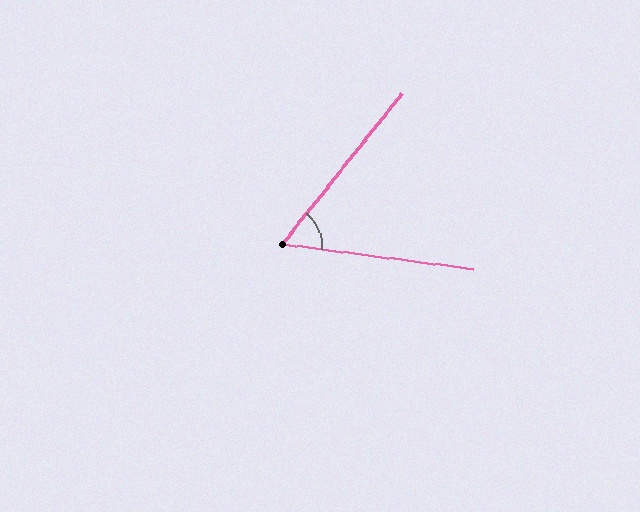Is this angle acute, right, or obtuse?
It is acute.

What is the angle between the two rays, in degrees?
Approximately 59 degrees.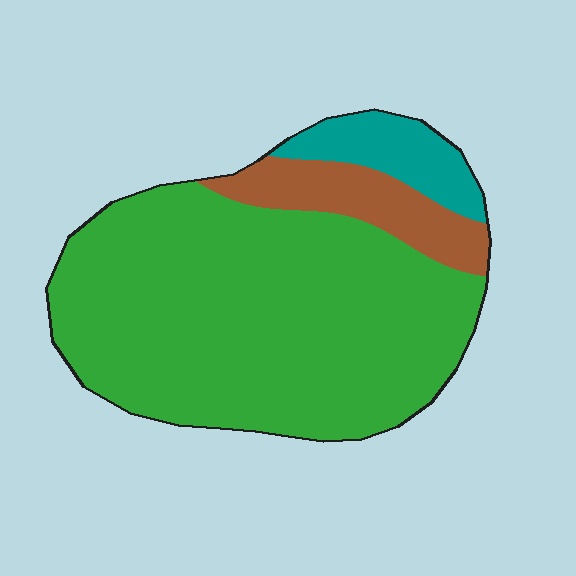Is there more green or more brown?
Green.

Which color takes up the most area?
Green, at roughly 75%.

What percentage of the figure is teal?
Teal takes up about one tenth (1/10) of the figure.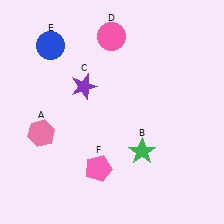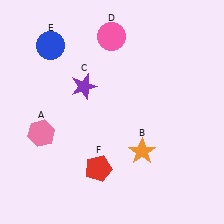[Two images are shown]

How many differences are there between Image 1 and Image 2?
There are 2 differences between the two images.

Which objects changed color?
B changed from green to orange. F changed from pink to red.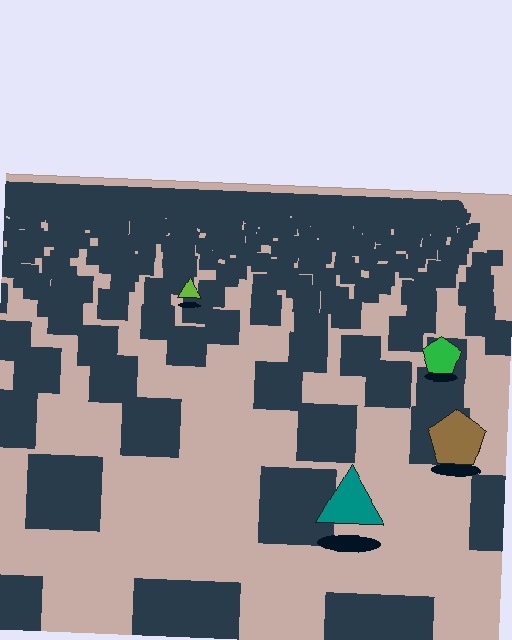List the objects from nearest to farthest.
From nearest to farthest: the teal triangle, the brown pentagon, the green pentagon, the lime triangle.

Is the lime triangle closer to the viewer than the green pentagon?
No. The green pentagon is closer — you can tell from the texture gradient: the ground texture is coarser near it.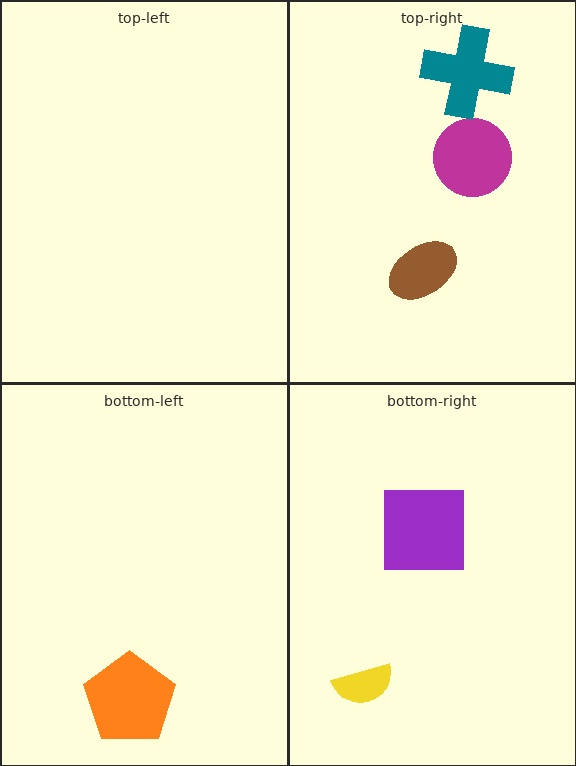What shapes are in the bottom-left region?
The orange pentagon.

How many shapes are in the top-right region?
3.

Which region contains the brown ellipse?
The top-right region.